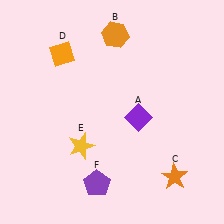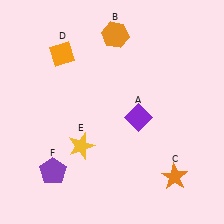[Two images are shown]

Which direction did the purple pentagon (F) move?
The purple pentagon (F) moved left.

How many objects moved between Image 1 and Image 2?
1 object moved between the two images.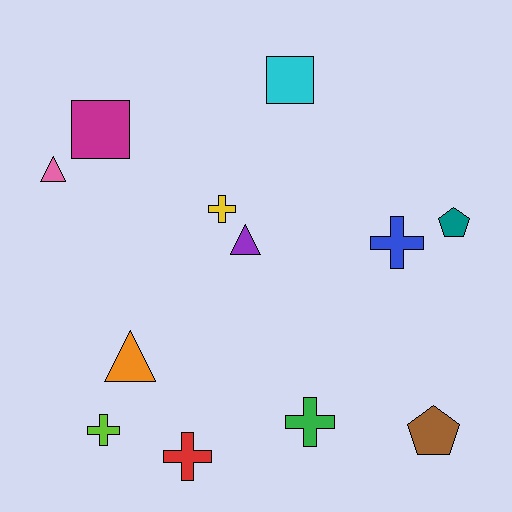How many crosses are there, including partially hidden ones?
There are 5 crosses.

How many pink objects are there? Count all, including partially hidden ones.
There is 1 pink object.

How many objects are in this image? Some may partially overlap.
There are 12 objects.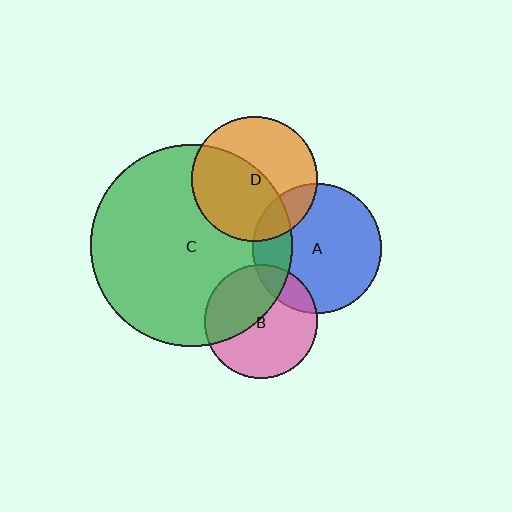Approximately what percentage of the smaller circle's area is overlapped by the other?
Approximately 50%.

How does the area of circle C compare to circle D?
Approximately 2.6 times.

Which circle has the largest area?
Circle C (green).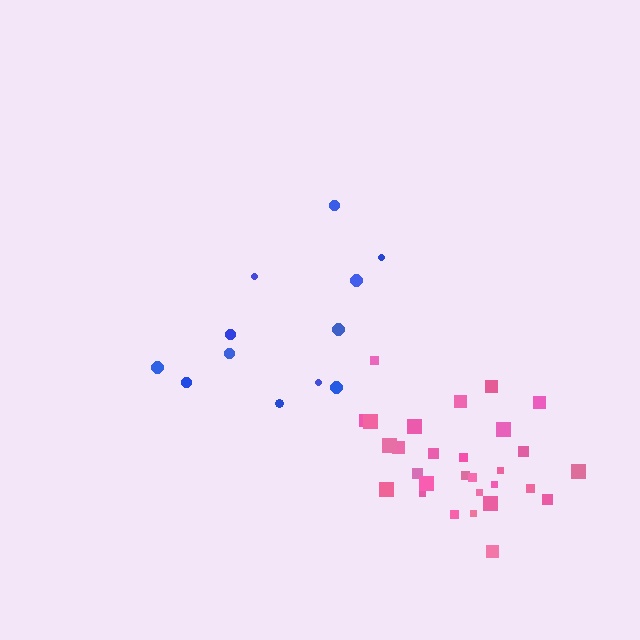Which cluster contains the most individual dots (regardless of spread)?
Pink (29).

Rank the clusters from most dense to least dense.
pink, blue.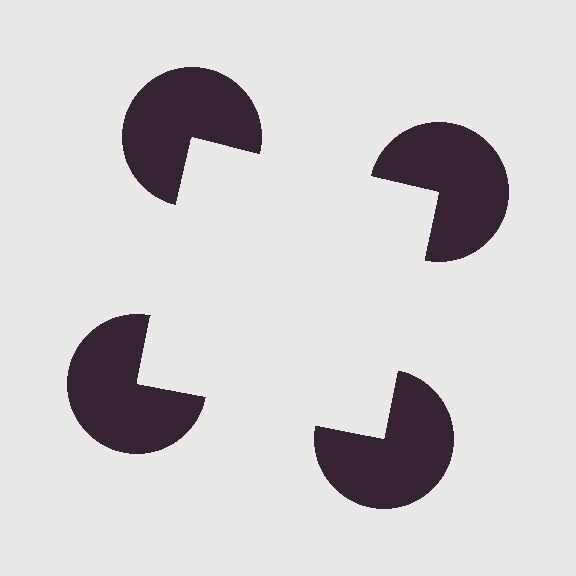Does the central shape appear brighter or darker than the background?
It typically appears slightly brighter than the background, even though no actual brightness change is drawn.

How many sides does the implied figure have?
4 sides.